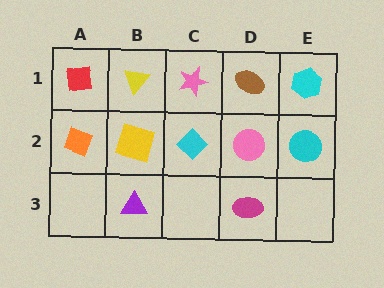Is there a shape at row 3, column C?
No, that cell is empty.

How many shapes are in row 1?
5 shapes.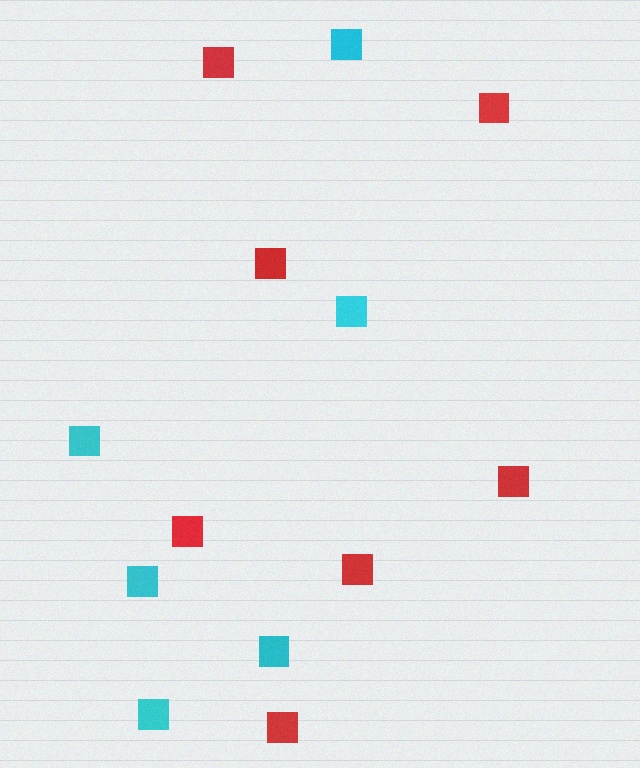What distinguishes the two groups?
There are 2 groups: one group of red squares (7) and one group of cyan squares (6).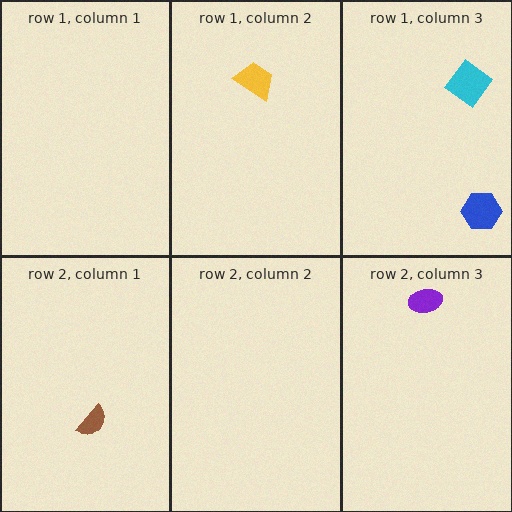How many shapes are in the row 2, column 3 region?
1.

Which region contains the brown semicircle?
The row 2, column 1 region.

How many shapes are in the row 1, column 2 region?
1.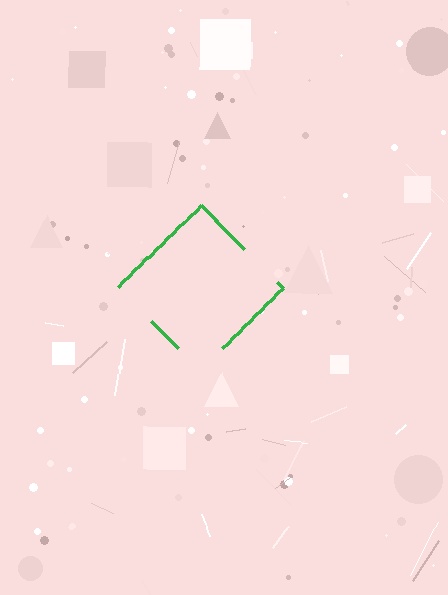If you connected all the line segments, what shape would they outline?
They would outline a diamond.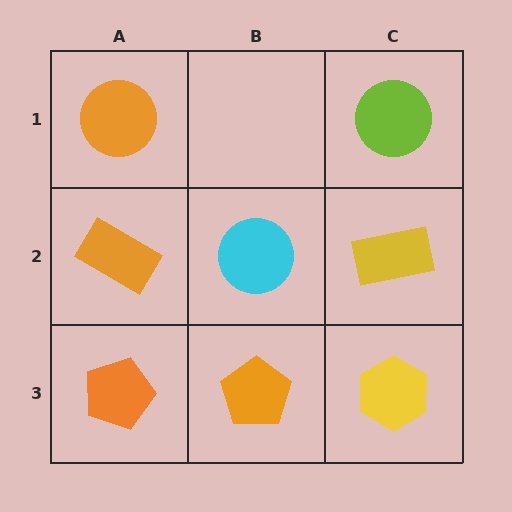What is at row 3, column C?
A yellow hexagon.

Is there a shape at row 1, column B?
No, that cell is empty.